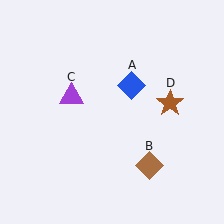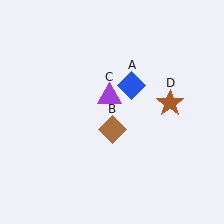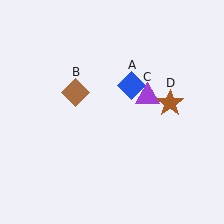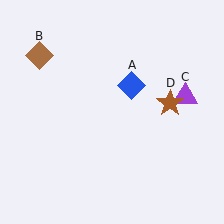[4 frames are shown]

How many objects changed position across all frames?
2 objects changed position: brown diamond (object B), purple triangle (object C).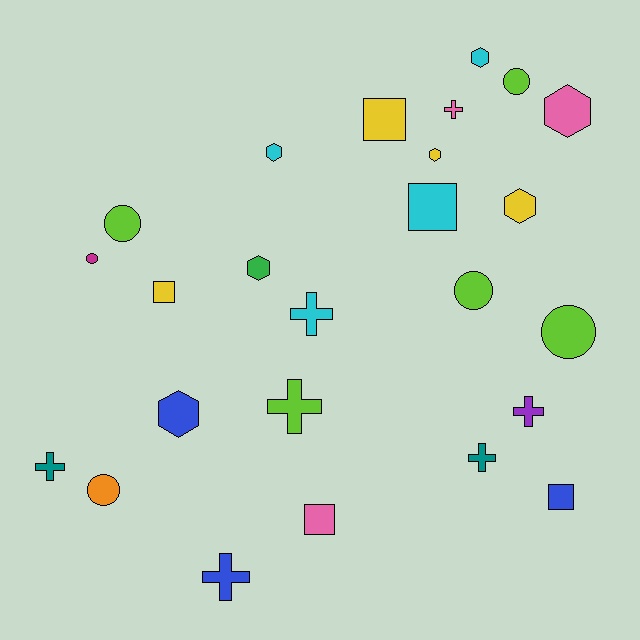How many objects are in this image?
There are 25 objects.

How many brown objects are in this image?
There are no brown objects.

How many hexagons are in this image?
There are 7 hexagons.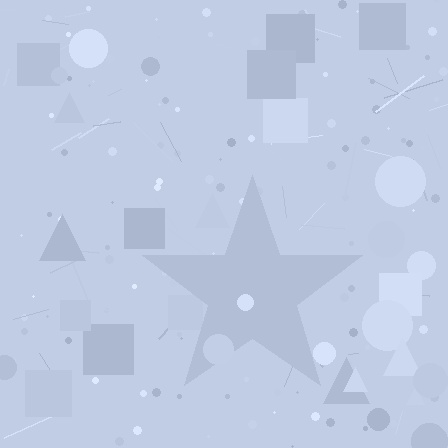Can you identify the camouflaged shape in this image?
The camouflaged shape is a star.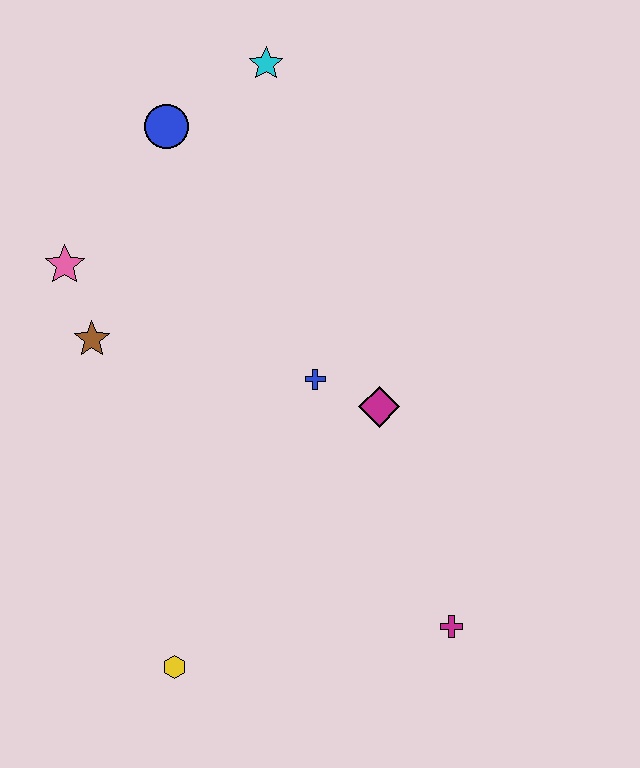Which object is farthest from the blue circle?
The magenta cross is farthest from the blue circle.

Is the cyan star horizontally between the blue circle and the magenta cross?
Yes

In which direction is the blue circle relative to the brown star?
The blue circle is above the brown star.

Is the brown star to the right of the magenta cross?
No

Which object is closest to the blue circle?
The cyan star is closest to the blue circle.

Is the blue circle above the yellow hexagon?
Yes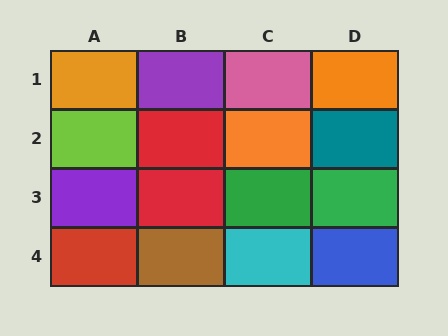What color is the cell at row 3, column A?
Purple.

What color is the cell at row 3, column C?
Green.